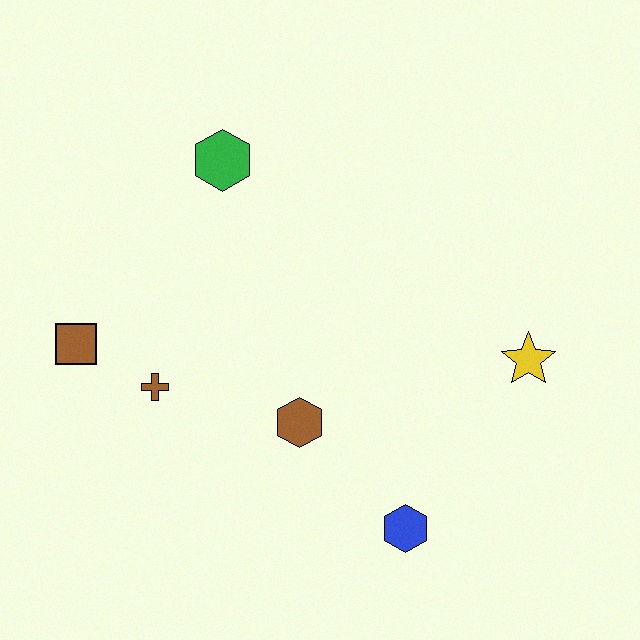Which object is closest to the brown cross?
The brown square is closest to the brown cross.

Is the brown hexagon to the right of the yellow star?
No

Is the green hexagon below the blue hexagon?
No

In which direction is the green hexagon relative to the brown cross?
The green hexagon is above the brown cross.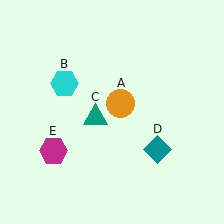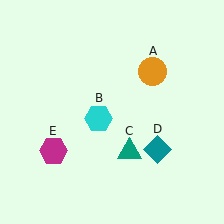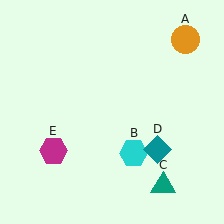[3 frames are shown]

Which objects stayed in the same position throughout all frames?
Teal diamond (object D) and magenta hexagon (object E) remained stationary.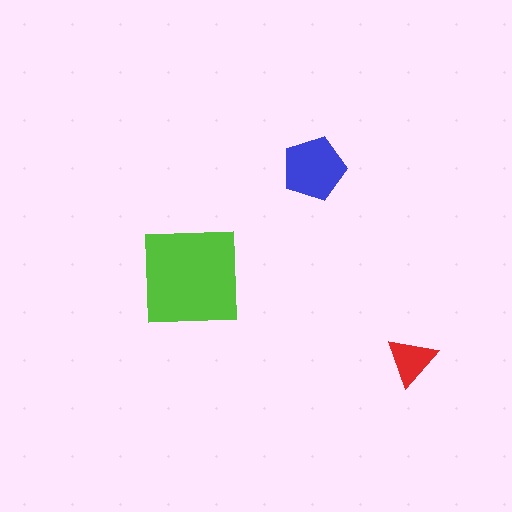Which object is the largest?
The lime square.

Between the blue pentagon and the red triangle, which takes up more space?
The blue pentagon.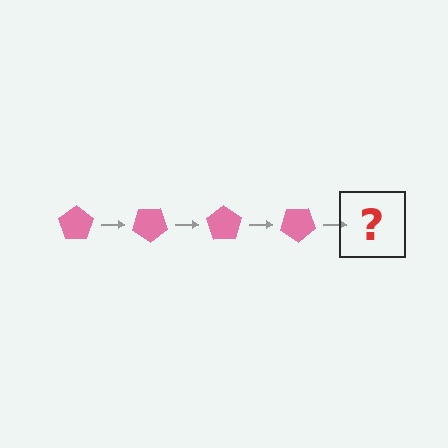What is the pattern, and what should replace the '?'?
The pattern is that the pentagon rotates 35 degrees each step. The '?' should be a pink pentagon rotated 140 degrees.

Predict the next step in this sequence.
The next step is a pink pentagon rotated 140 degrees.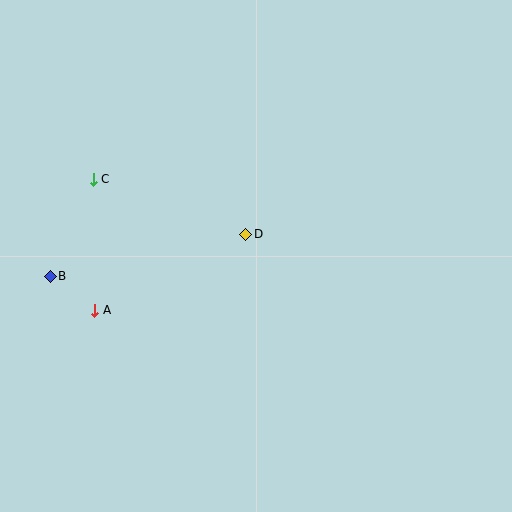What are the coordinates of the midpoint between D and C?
The midpoint between D and C is at (170, 207).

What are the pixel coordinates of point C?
Point C is at (93, 179).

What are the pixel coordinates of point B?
Point B is at (50, 276).